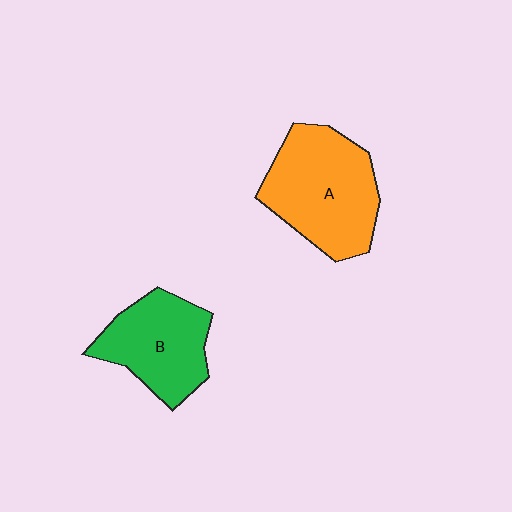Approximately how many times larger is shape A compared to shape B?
Approximately 1.3 times.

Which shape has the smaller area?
Shape B (green).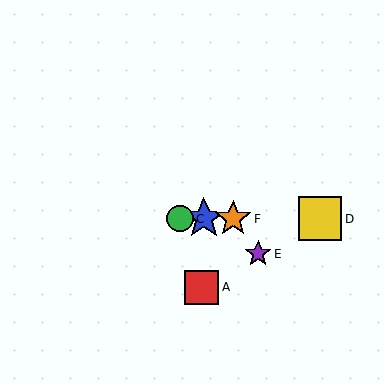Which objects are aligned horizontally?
Objects B, C, D, F are aligned horizontally.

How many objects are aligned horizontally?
4 objects (B, C, D, F) are aligned horizontally.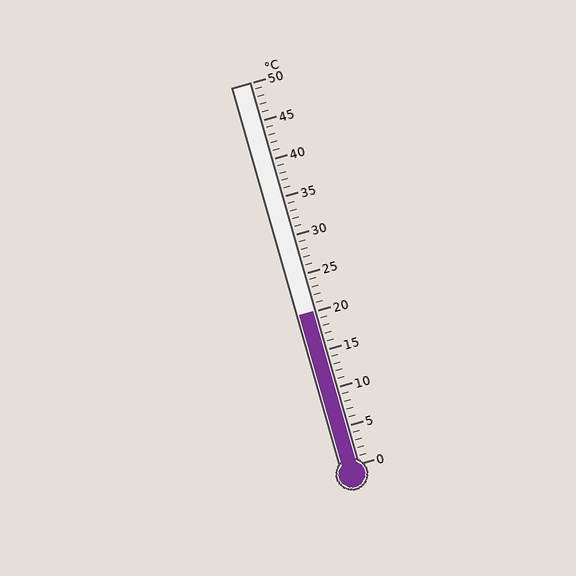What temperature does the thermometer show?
The thermometer shows approximately 20°C.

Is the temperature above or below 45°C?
The temperature is below 45°C.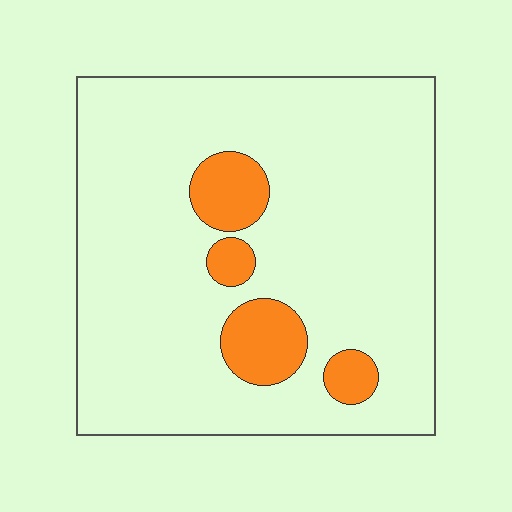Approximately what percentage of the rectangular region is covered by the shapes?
Approximately 10%.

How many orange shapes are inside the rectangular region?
4.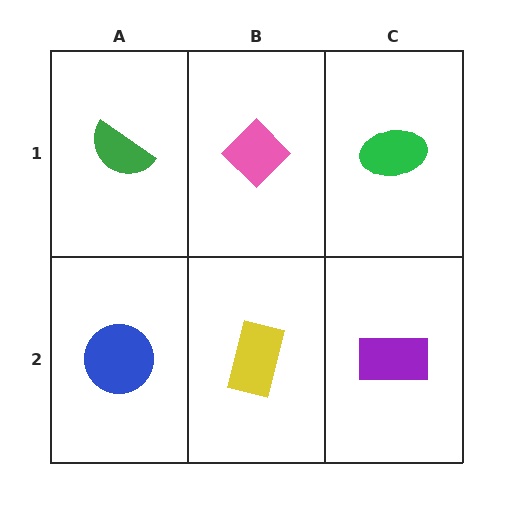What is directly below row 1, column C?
A purple rectangle.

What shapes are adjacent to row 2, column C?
A green ellipse (row 1, column C), a yellow rectangle (row 2, column B).